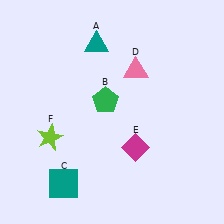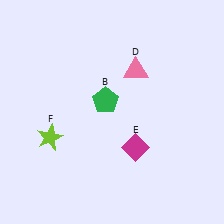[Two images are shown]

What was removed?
The teal triangle (A), the teal square (C) were removed in Image 2.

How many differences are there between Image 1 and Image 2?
There are 2 differences between the two images.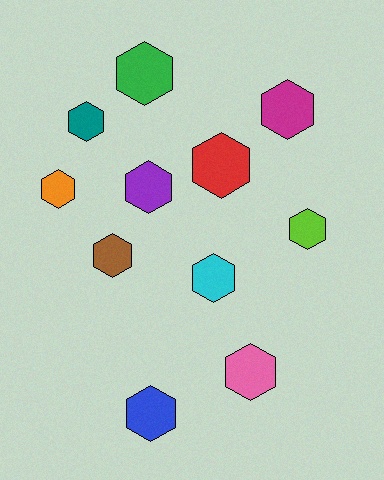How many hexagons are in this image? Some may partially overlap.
There are 11 hexagons.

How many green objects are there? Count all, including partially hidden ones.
There is 1 green object.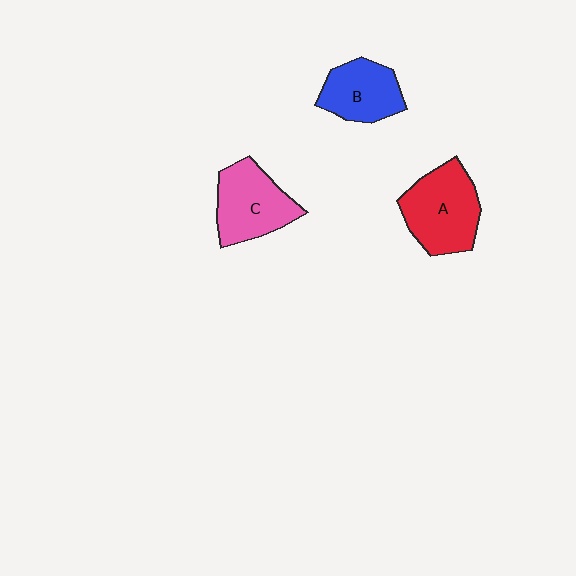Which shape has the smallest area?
Shape B (blue).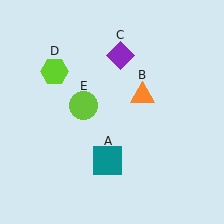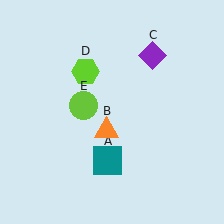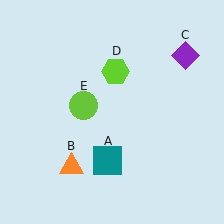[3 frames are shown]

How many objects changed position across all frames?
3 objects changed position: orange triangle (object B), purple diamond (object C), lime hexagon (object D).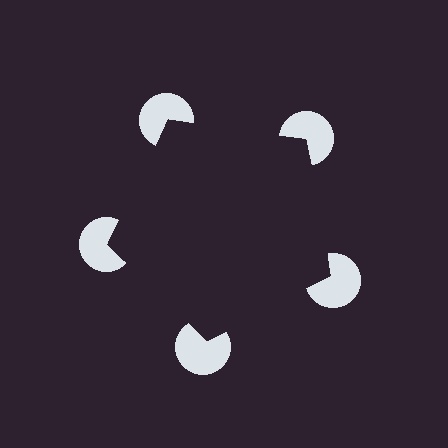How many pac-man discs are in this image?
There are 5 — one at each vertex of the illusory pentagon.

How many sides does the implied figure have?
5 sides.